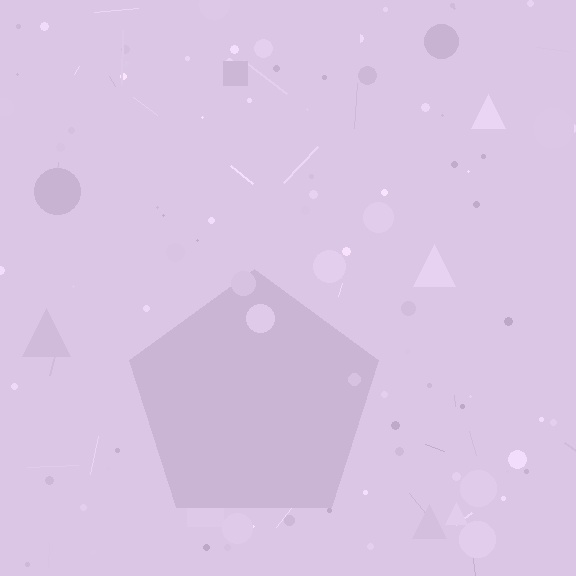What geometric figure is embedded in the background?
A pentagon is embedded in the background.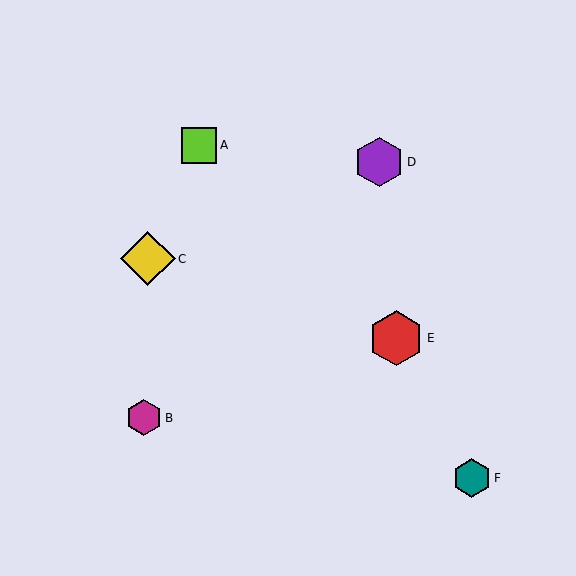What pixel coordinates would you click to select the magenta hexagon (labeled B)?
Click at (144, 418) to select the magenta hexagon B.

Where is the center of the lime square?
The center of the lime square is at (199, 145).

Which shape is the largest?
The red hexagon (labeled E) is the largest.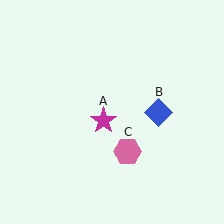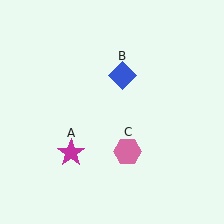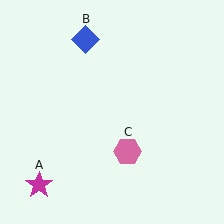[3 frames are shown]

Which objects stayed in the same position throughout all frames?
Pink hexagon (object C) remained stationary.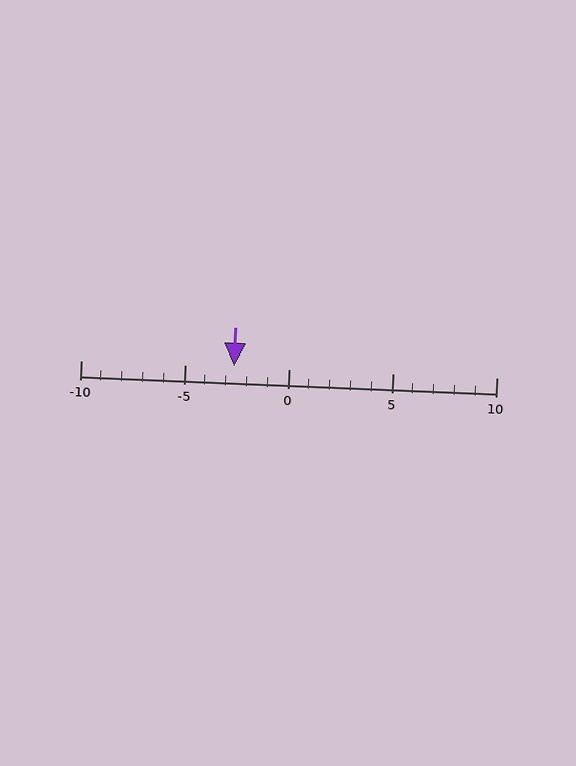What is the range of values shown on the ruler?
The ruler shows values from -10 to 10.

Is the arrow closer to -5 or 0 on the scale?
The arrow is closer to -5.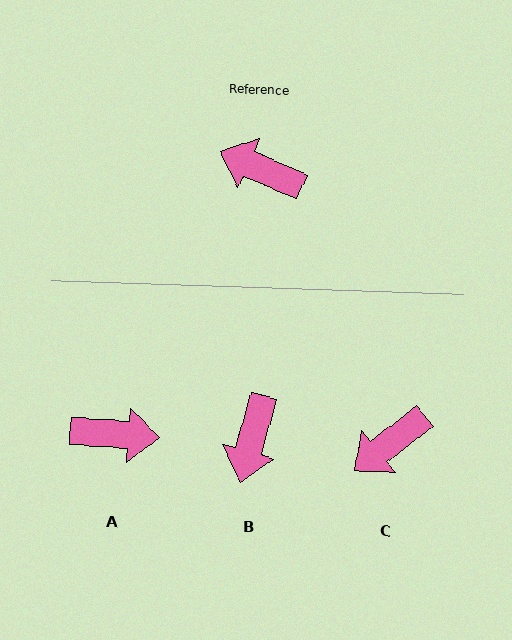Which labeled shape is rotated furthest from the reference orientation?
A, about 160 degrees away.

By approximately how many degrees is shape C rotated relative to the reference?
Approximately 62 degrees counter-clockwise.